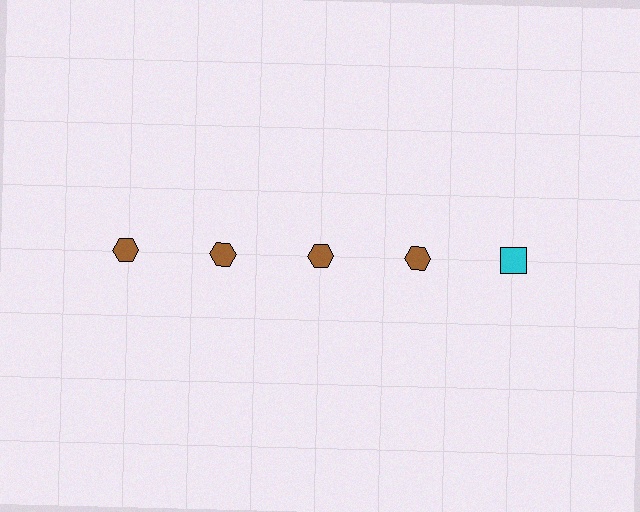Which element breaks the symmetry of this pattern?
The cyan square in the top row, rightmost column breaks the symmetry. All other shapes are brown hexagons.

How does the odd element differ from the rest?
It differs in both color (cyan instead of brown) and shape (square instead of hexagon).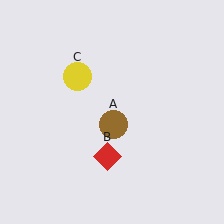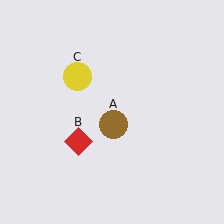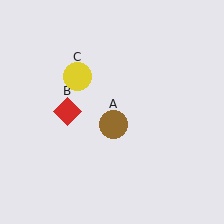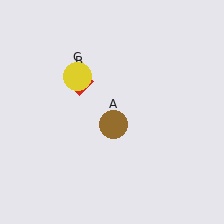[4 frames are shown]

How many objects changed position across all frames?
1 object changed position: red diamond (object B).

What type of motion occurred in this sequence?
The red diamond (object B) rotated clockwise around the center of the scene.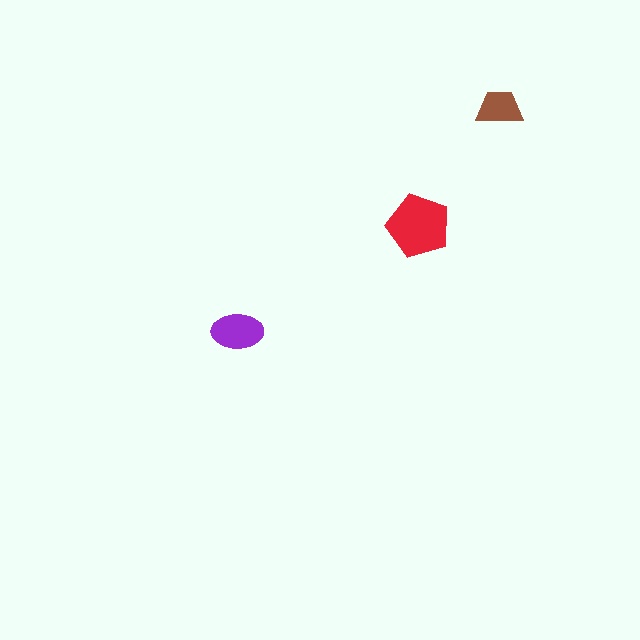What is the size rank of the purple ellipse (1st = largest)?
2nd.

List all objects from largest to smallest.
The red pentagon, the purple ellipse, the brown trapezoid.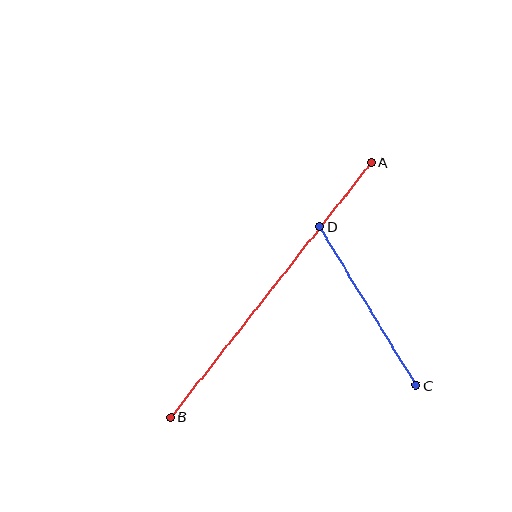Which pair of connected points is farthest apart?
Points A and B are farthest apart.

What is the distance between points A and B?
The distance is approximately 324 pixels.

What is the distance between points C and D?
The distance is approximately 186 pixels.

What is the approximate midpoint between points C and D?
The midpoint is at approximately (368, 306) pixels.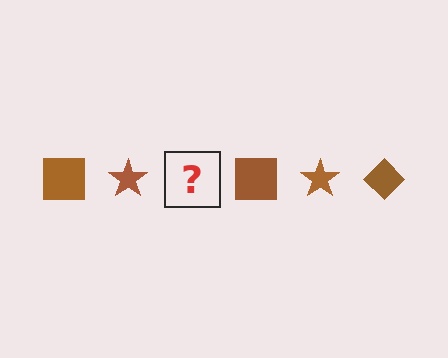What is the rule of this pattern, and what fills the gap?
The rule is that the pattern cycles through square, star, diamond shapes in brown. The gap should be filled with a brown diamond.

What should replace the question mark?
The question mark should be replaced with a brown diamond.